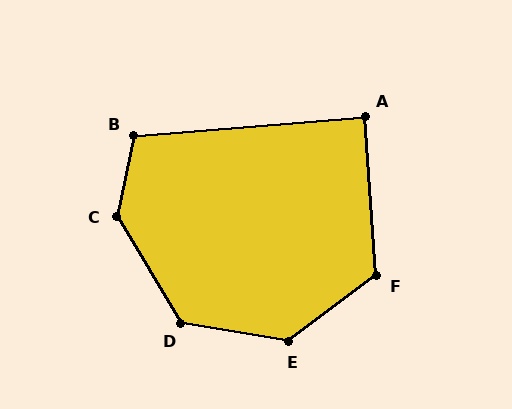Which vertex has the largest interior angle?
C, at approximately 137 degrees.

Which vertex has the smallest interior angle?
A, at approximately 89 degrees.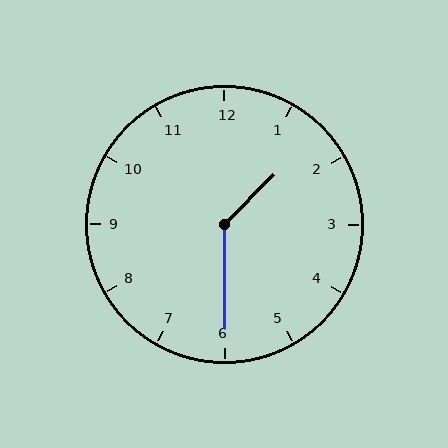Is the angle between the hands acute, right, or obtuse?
It is obtuse.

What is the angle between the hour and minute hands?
Approximately 135 degrees.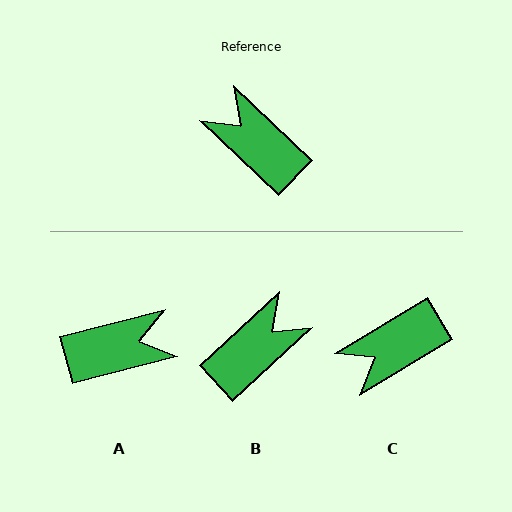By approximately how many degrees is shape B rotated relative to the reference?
Approximately 94 degrees clockwise.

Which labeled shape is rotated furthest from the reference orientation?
A, about 122 degrees away.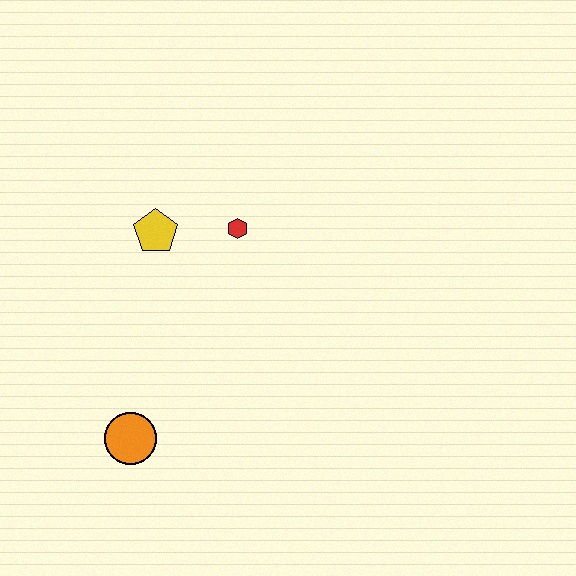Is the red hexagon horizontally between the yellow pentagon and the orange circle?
No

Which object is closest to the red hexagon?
The yellow pentagon is closest to the red hexagon.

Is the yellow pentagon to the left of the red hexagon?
Yes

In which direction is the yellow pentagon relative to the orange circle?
The yellow pentagon is above the orange circle.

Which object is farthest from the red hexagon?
The orange circle is farthest from the red hexagon.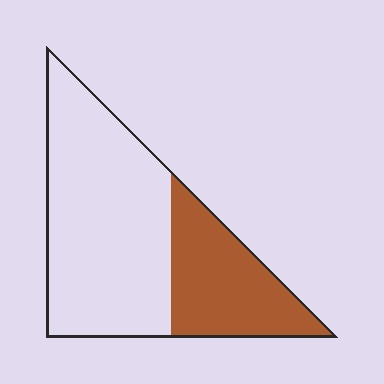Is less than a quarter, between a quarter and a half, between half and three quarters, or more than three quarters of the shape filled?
Between a quarter and a half.